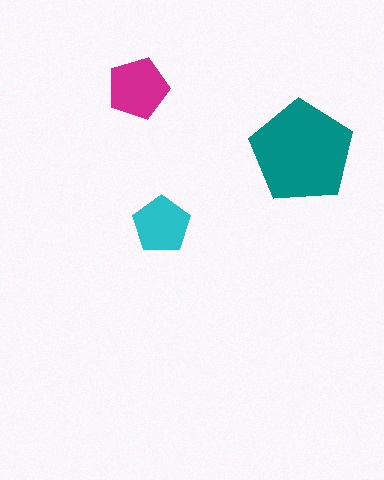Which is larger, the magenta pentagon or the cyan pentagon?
The magenta one.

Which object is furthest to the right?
The teal pentagon is rightmost.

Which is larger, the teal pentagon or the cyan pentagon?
The teal one.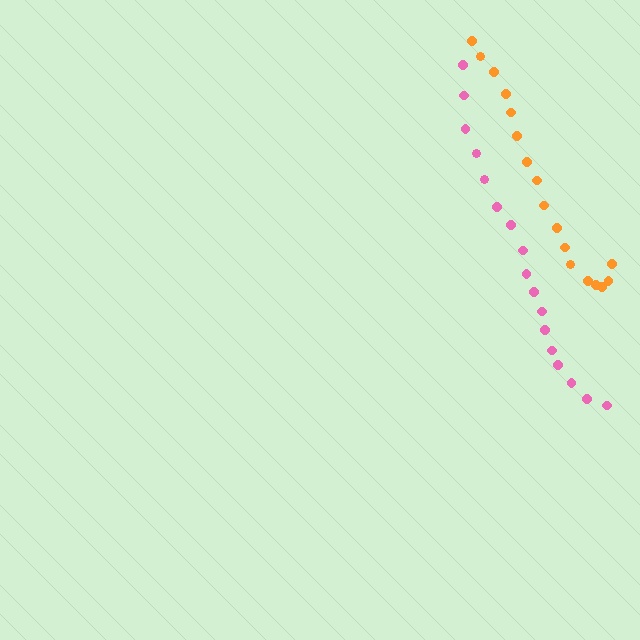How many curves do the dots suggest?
There are 2 distinct paths.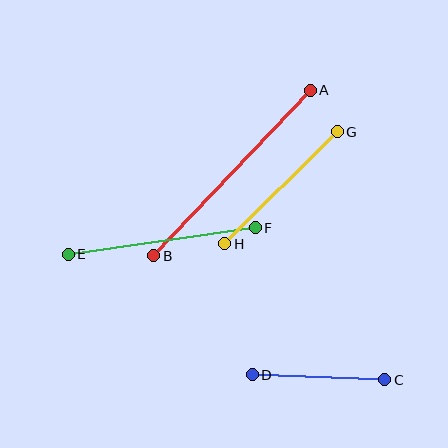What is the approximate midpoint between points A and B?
The midpoint is at approximately (232, 173) pixels.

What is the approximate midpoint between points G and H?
The midpoint is at approximately (281, 188) pixels.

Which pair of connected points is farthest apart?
Points A and B are farthest apart.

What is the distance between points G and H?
The distance is approximately 159 pixels.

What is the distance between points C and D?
The distance is approximately 133 pixels.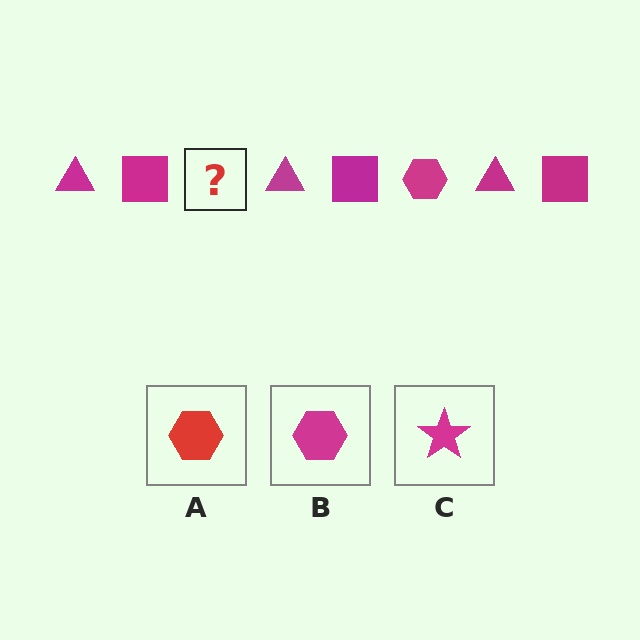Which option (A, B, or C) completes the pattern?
B.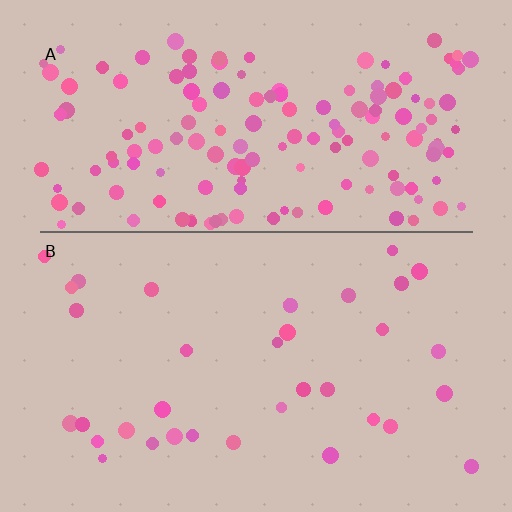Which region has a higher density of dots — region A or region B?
A (the top).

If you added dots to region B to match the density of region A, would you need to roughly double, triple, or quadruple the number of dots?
Approximately quadruple.